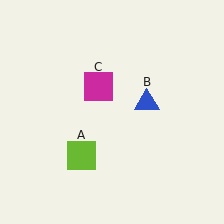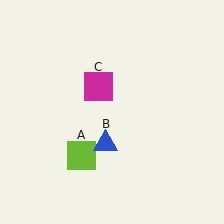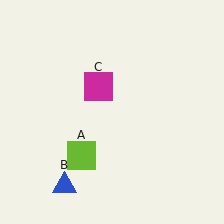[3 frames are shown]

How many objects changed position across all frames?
1 object changed position: blue triangle (object B).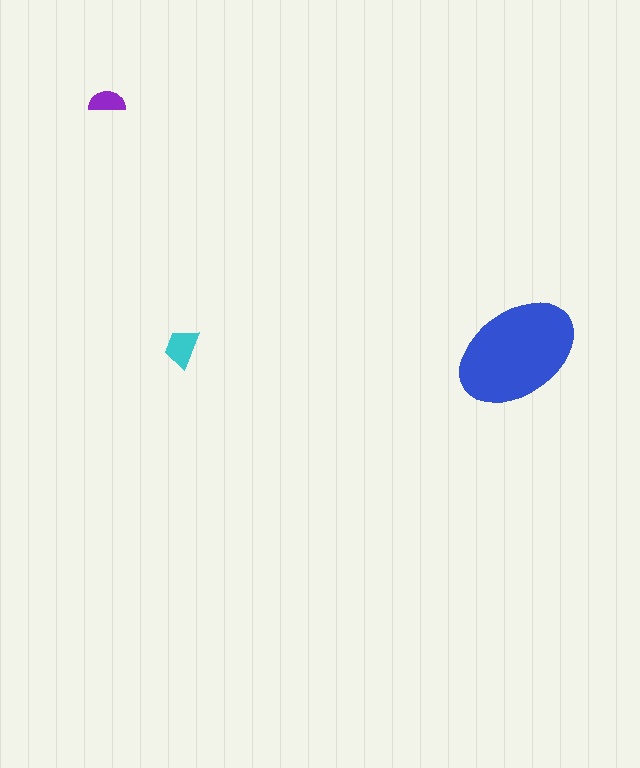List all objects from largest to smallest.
The blue ellipse, the cyan trapezoid, the purple semicircle.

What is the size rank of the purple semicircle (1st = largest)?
3rd.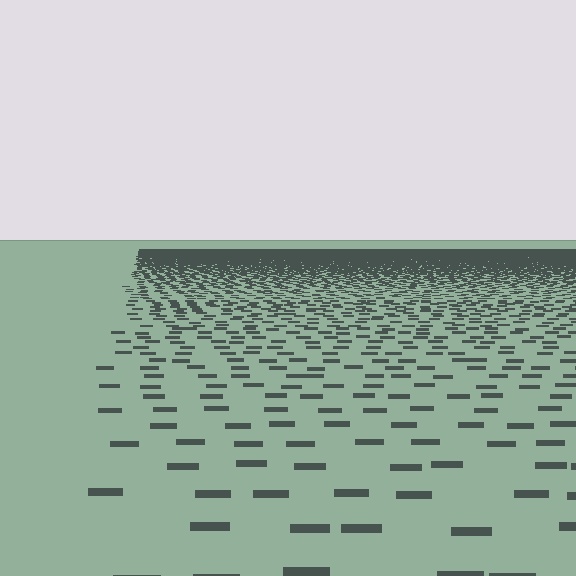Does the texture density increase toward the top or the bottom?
Density increases toward the top.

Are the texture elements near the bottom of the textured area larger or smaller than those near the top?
Larger. Near the bottom, elements are closer to the viewer and appear at a bigger on-screen size.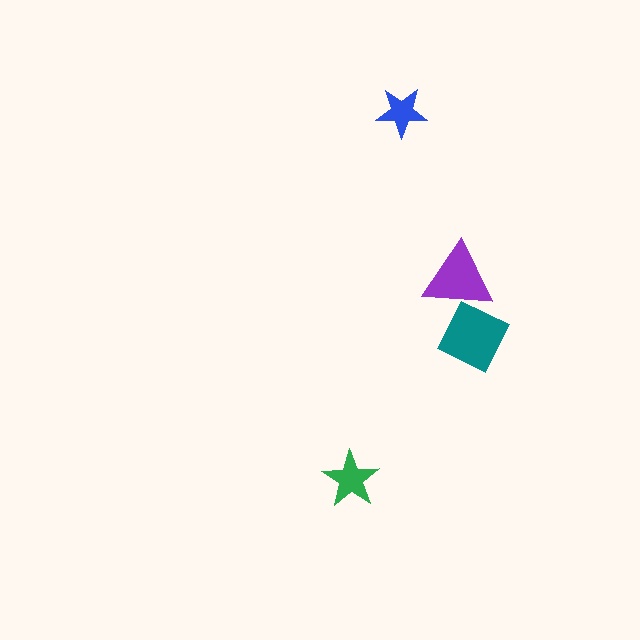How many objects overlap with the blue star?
0 objects overlap with the blue star.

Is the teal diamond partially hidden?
Yes, it is partially covered by another shape.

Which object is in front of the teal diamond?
The purple triangle is in front of the teal diamond.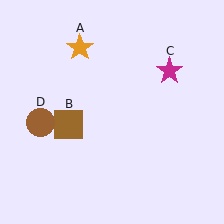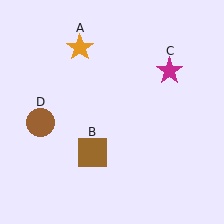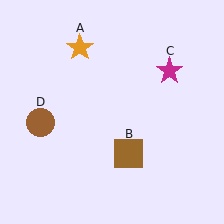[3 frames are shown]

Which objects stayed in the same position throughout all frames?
Orange star (object A) and magenta star (object C) and brown circle (object D) remained stationary.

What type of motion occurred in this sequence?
The brown square (object B) rotated counterclockwise around the center of the scene.